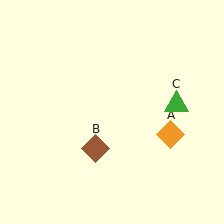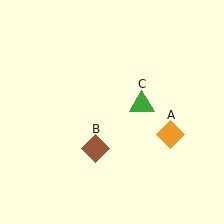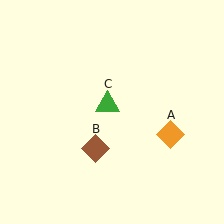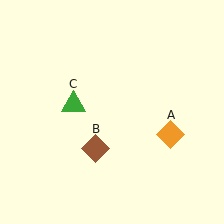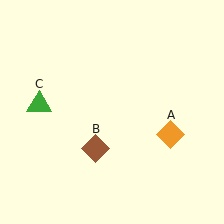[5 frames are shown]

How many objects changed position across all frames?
1 object changed position: green triangle (object C).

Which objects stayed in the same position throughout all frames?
Orange diamond (object A) and brown diamond (object B) remained stationary.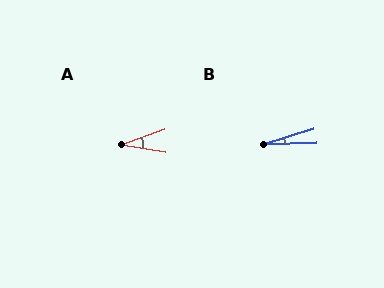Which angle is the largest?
A, at approximately 29 degrees.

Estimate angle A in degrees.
Approximately 29 degrees.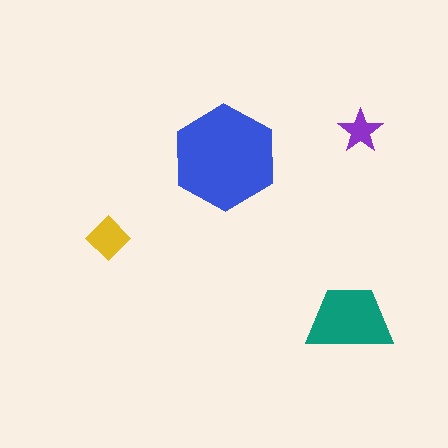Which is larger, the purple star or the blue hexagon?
The blue hexagon.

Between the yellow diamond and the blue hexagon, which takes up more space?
The blue hexagon.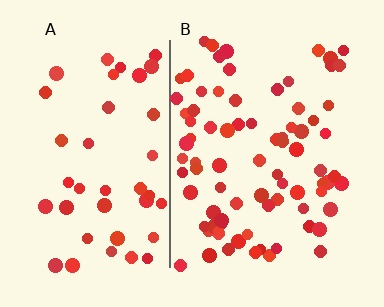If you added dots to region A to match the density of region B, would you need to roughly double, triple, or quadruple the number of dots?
Approximately double.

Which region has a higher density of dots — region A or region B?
B (the right).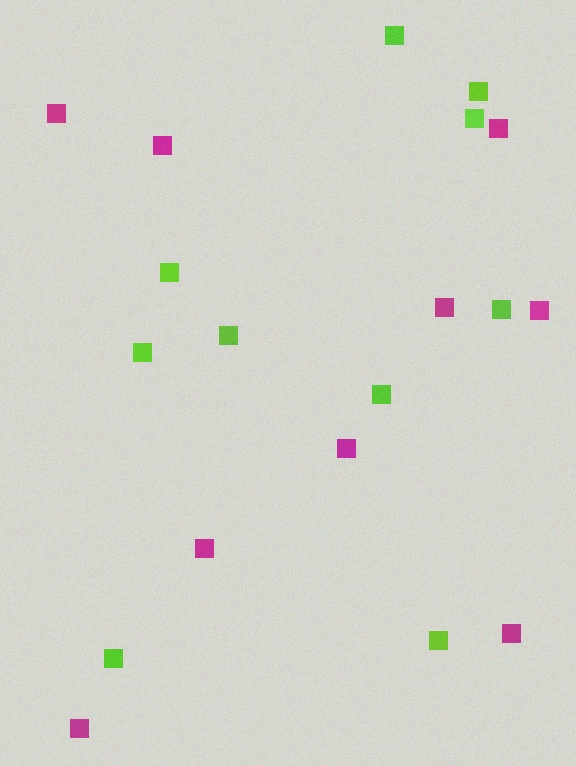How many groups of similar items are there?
There are 2 groups: one group of lime squares (10) and one group of magenta squares (9).